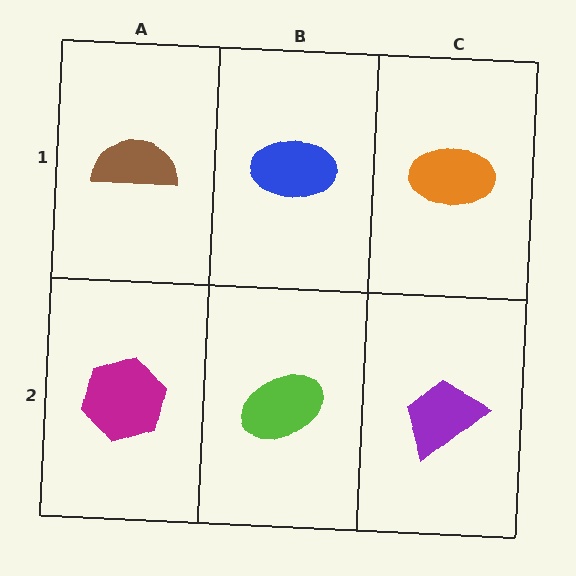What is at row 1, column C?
An orange ellipse.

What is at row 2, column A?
A magenta hexagon.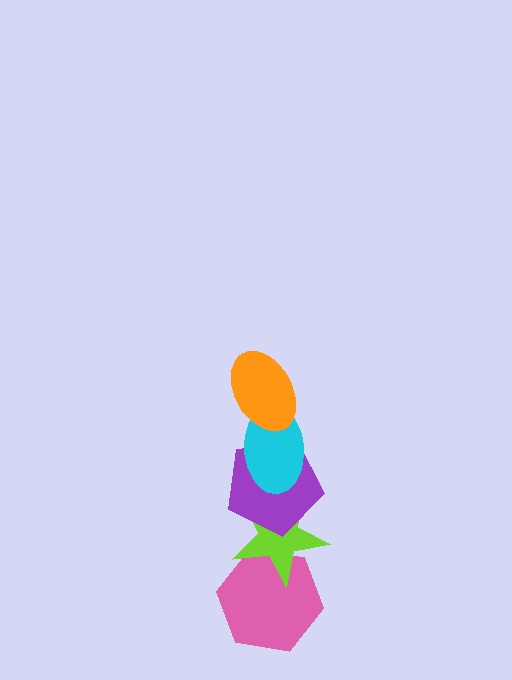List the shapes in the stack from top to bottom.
From top to bottom: the orange ellipse, the cyan ellipse, the purple pentagon, the lime star, the pink hexagon.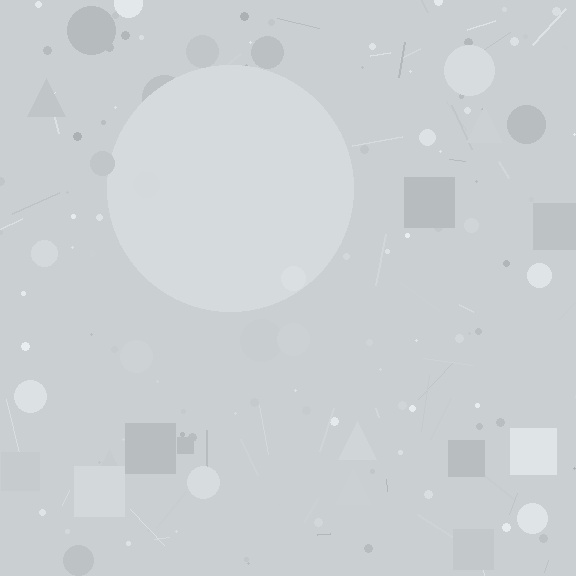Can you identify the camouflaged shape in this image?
The camouflaged shape is a circle.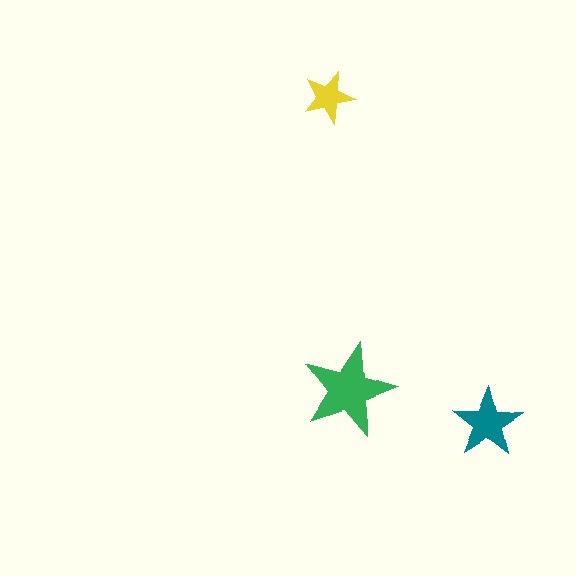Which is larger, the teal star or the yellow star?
The teal one.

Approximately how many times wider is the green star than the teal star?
About 1.5 times wider.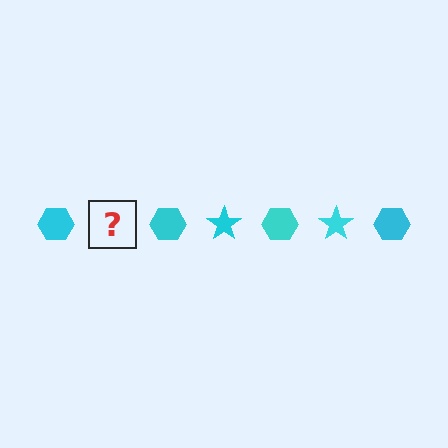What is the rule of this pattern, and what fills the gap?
The rule is that the pattern cycles through hexagon, star shapes in cyan. The gap should be filled with a cyan star.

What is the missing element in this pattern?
The missing element is a cyan star.